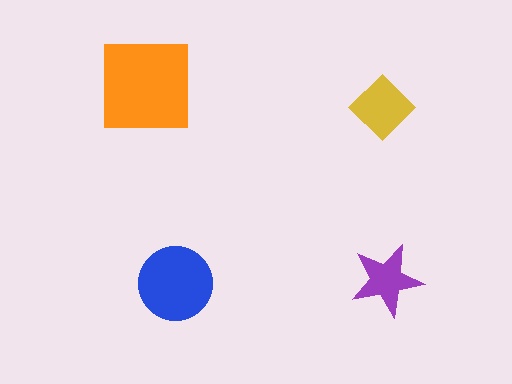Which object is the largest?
The orange square.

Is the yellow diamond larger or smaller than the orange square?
Smaller.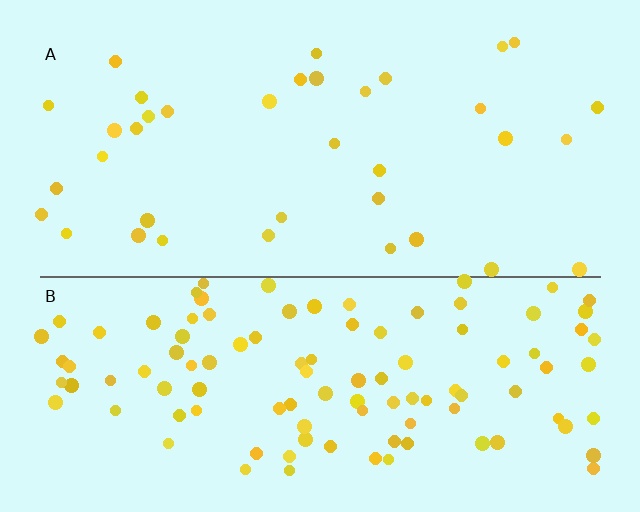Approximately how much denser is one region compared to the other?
Approximately 3.0× — region B over region A.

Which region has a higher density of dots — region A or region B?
B (the bottom).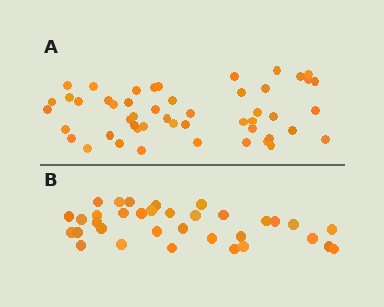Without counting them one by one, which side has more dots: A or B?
Region A (the top region) has more dots.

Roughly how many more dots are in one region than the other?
Region A has approximately 15 more dots than region B.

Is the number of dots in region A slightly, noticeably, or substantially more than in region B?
Region A has substantially more. The ratio is roughly 1.5 to 1.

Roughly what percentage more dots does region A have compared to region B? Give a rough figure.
About 45% more.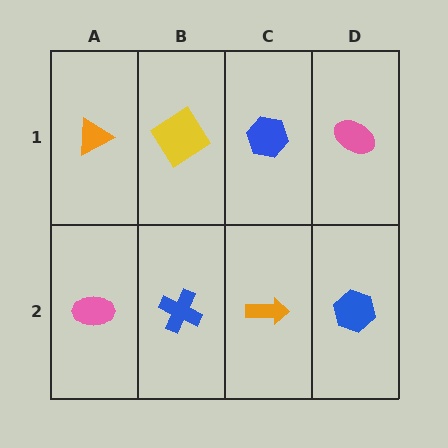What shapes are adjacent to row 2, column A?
An orange triangle (row 1, column A), a blue cross (row 2, column B).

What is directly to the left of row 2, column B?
A pink ellipse.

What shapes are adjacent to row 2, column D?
A pink ellipse (row 1, column D), an orange arrow (row 2, column C).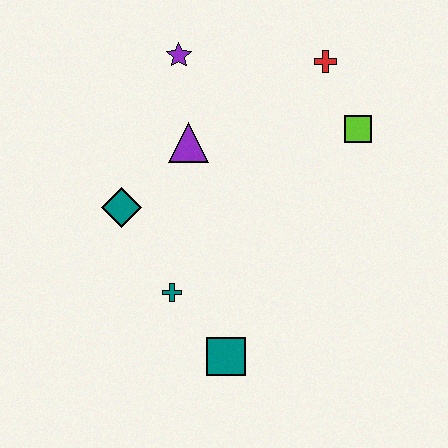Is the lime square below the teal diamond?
No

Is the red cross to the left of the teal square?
No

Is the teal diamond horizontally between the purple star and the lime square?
No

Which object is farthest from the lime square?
The teal square is farthest from the lime square.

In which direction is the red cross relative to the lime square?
The red cross is above the lime square.